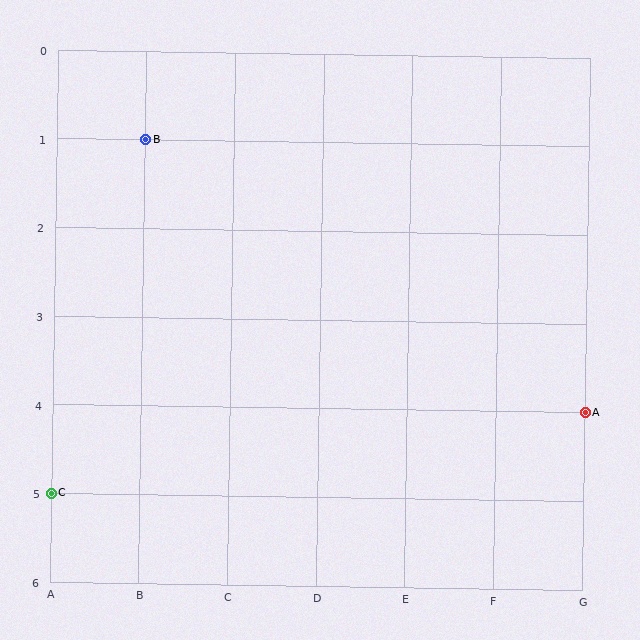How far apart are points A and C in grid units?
Points A and C are 6 columns and 1 row apart (about 6.1 grid units diagonally).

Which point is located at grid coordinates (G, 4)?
Point A is at (G, 4).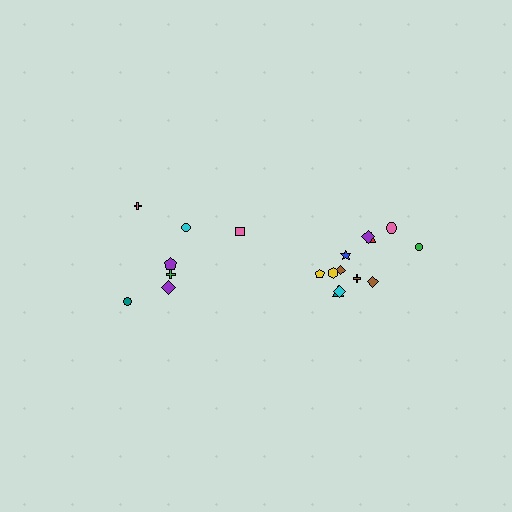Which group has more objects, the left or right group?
The right group.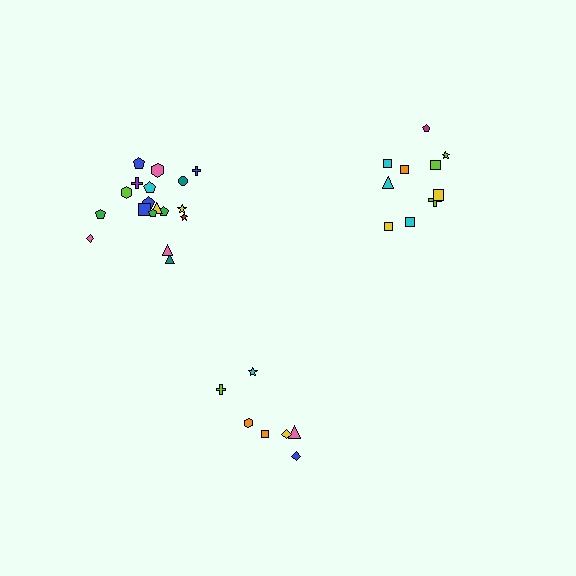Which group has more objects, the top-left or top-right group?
The top-left group.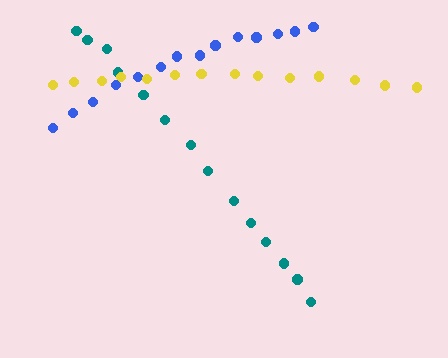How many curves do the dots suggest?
There are 3 distinct paths.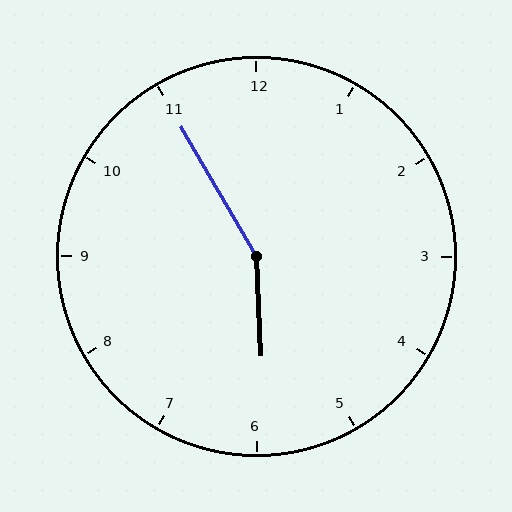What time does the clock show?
5:55.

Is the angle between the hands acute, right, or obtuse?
It is obtuse.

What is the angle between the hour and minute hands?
Approximately 152 degrees.